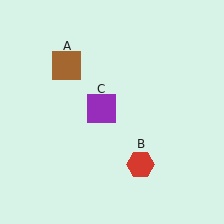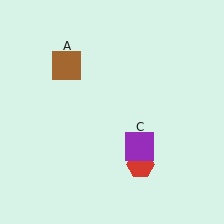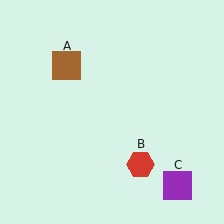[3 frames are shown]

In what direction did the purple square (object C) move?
The purple square (object C) moved down and to the right.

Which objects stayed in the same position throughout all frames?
Brown square (object A) and red hexagon (object B) remained stationary.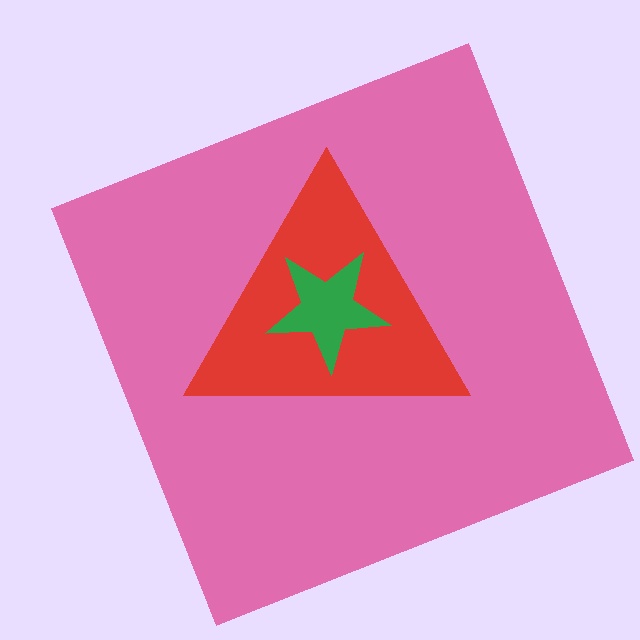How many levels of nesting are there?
3.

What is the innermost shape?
The green star.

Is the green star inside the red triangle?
Yes.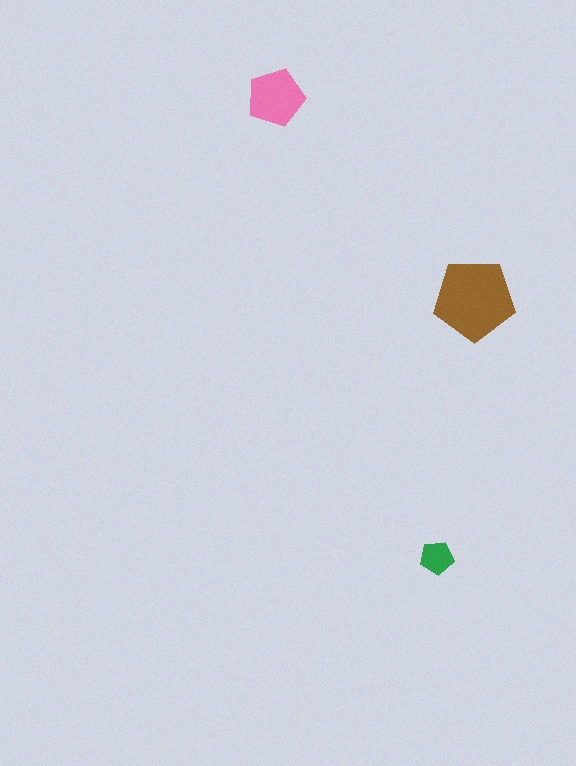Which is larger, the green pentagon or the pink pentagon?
The pink one.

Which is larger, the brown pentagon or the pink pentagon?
The brown one.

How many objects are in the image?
There are 3 objects in the image.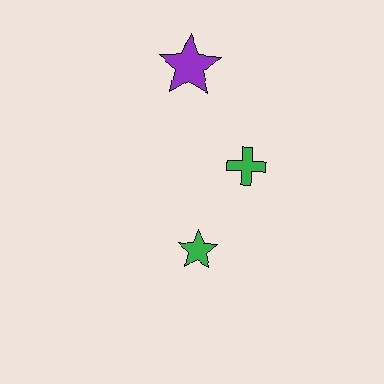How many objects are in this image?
There are 3 objects.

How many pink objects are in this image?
There are no pink objects.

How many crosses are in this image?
There is 1 cross.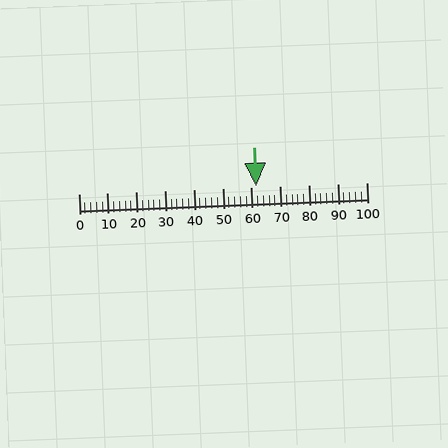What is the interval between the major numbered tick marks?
The major tick marks are spaced 10 units apart.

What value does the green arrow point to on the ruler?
The green arrow points to approximately 62.